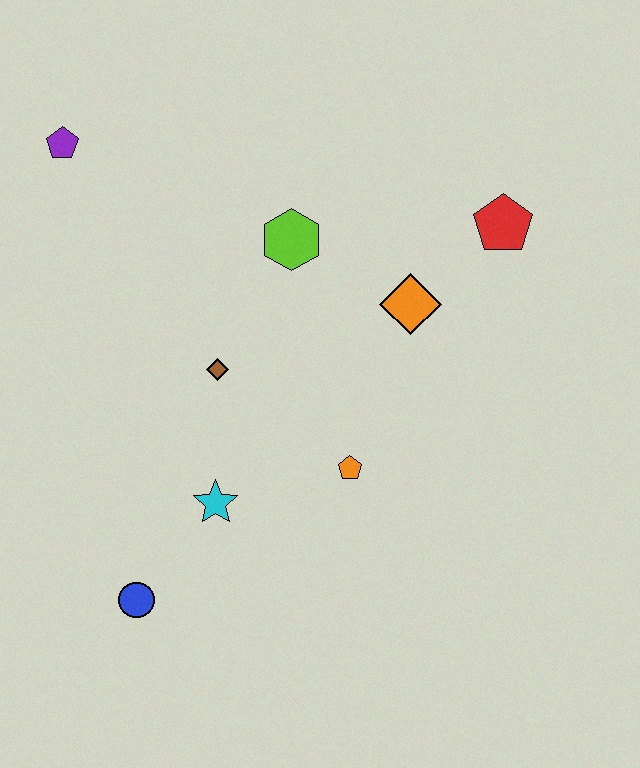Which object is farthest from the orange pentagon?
The purple pentagon is farthest from the orange pentagon.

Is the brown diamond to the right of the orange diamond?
No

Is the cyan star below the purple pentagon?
Yes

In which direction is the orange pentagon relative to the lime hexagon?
The orange pentagon is below the lime hexagon.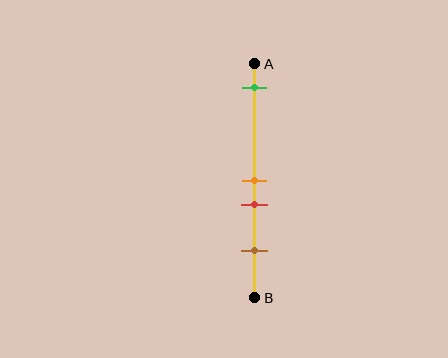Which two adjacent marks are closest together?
The orange and red marks are the closest adjacent pair.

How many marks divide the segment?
There are 4 marks dividing the segment.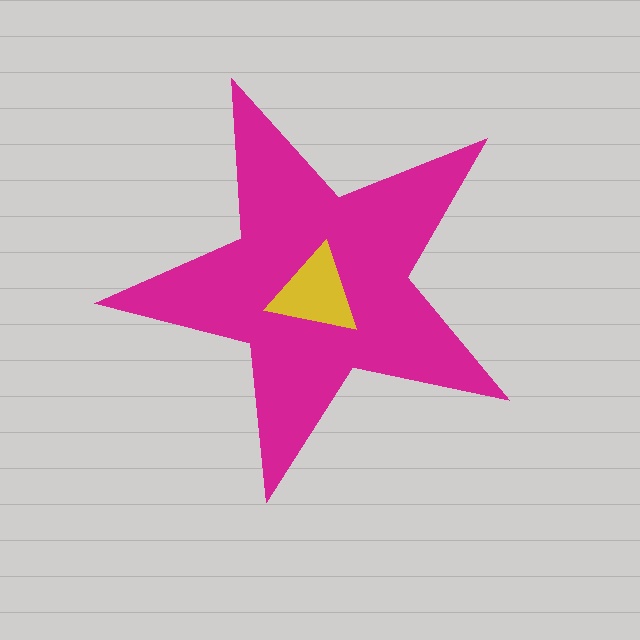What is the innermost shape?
The yellow triangle.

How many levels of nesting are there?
2.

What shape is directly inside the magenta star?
The yellow triangle.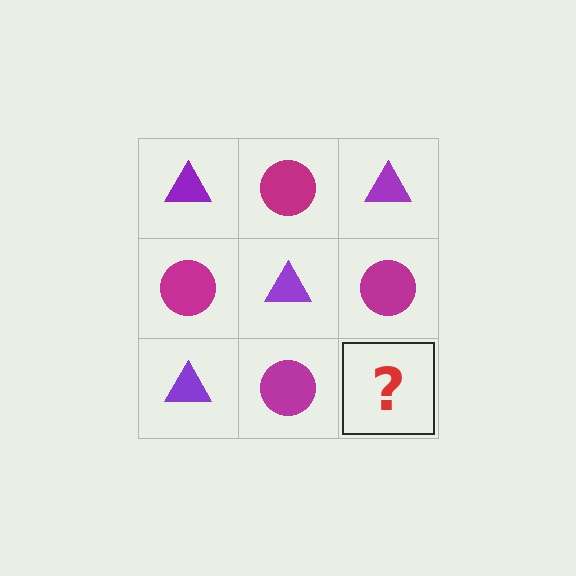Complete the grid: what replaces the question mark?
The question mark should be replaced with a purple triangle.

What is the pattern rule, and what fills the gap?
The rule is that it alternates purple triangle and magenta circle in a checkerboard pattern. The gap should be filled with a purple triangle.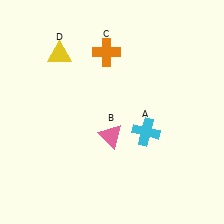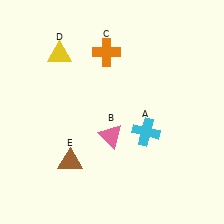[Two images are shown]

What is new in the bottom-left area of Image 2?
A brown triangle (E) was added in the bottom-left area of Image 2.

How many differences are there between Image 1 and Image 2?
There is 1 difference between the two images.